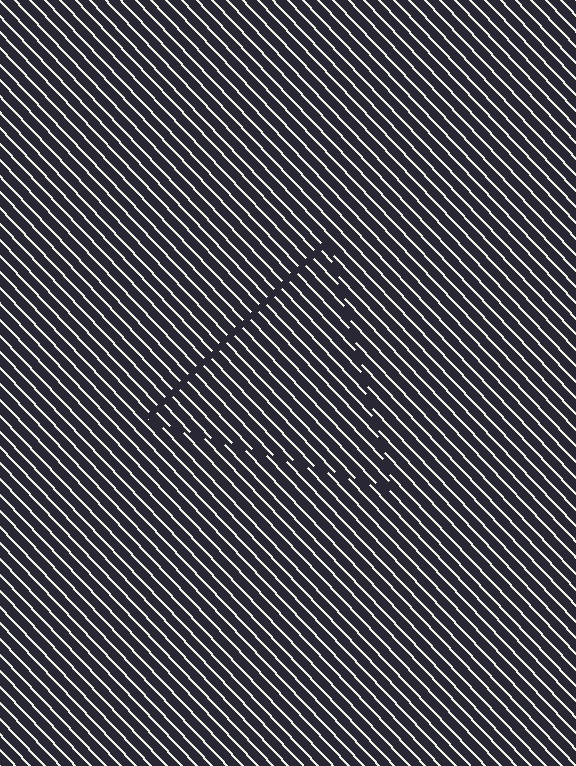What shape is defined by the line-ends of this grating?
An illusory triangle. The interior of the shape contains the same grating, shifted by half a period — the contour is defined by the phase discontinuity where line-ends from the inner and outer gratings abut.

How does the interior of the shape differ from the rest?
The interior of the shape contains the same grating, shifted by half a period — the contour is defined by the phase discontinuity where line-ends from the inner and outer gratings abut.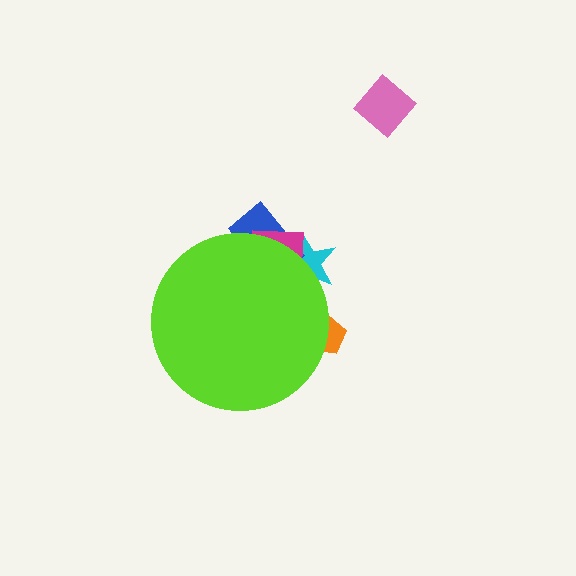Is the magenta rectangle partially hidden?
Yes, the magenta rectangle is partially hidden behind the lime circle.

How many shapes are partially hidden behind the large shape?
4 shapes are partially hidden.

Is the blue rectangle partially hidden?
Yes, the blue rectangle is partially hidden behind the lime circle.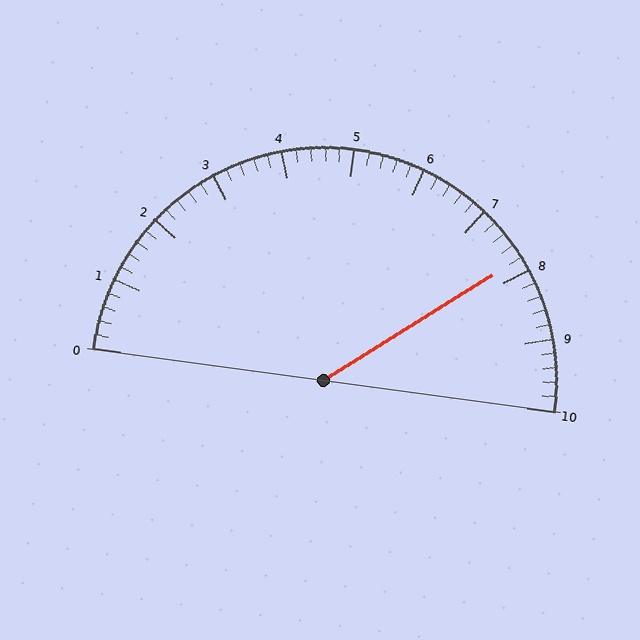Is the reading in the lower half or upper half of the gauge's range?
The reading is in the upper half of the range (0 to 10).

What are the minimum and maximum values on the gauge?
The gauge ranges from 0 to 10.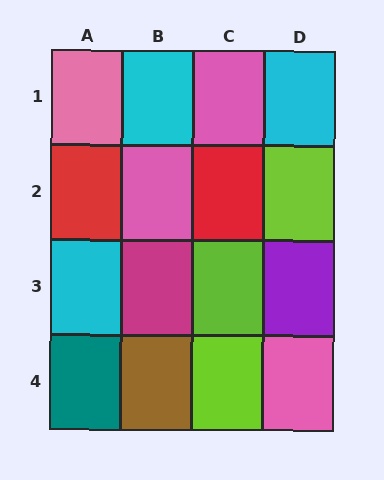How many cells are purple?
1 cell is purple.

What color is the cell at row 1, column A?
Pink.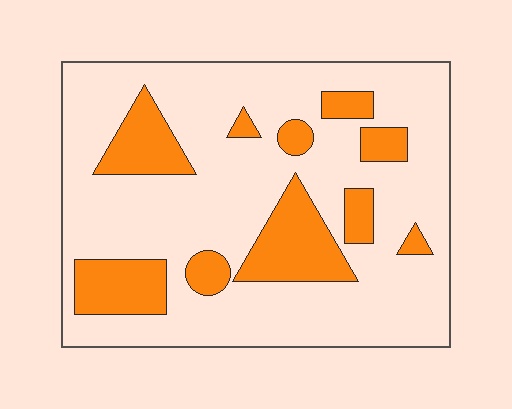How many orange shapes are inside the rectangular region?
10.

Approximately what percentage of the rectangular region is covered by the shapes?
Approximately 25%.